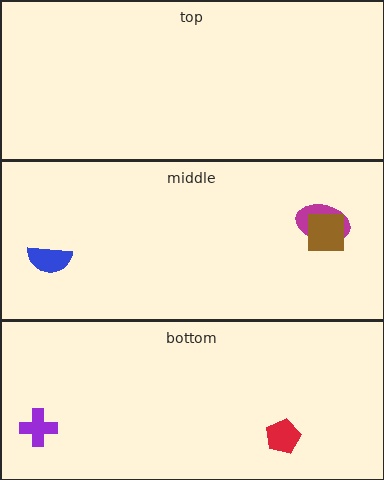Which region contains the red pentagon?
The bottom region.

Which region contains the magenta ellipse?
The middle region.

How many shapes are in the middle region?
3.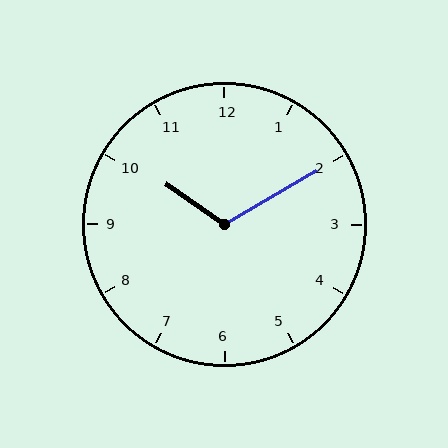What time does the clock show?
10:10.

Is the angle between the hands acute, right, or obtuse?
It is obtuse.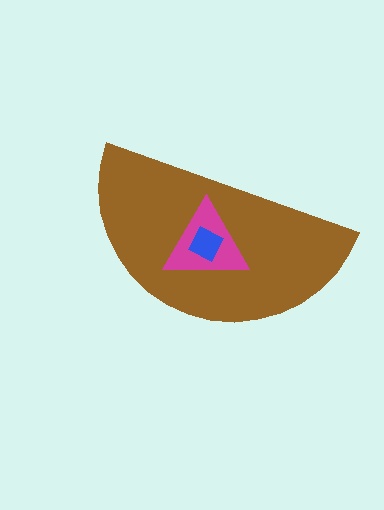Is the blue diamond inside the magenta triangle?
Yes.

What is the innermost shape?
The blue diamond.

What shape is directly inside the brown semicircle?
The magenta triangle.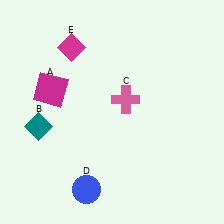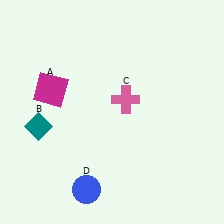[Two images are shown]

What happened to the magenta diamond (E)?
The magenta diamond (E) was removed in Image 2. It was in the top-left area of Image 1.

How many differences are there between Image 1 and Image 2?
There is 1 difference between the two images.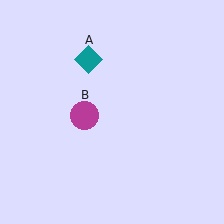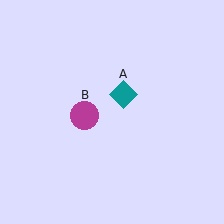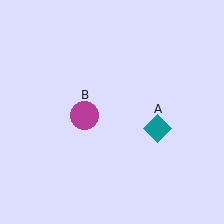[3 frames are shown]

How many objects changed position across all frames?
1 object changed position: teal diamond (object A).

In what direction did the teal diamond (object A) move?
The teal diamond (object A) moved down and to the right.